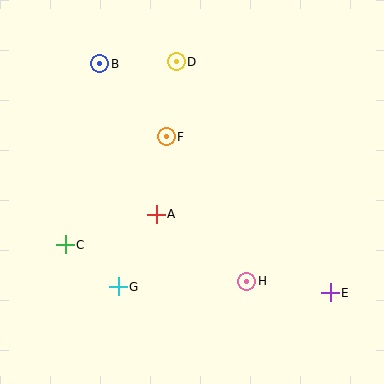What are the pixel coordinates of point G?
Point G is at (118, 287).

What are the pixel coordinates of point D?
Point D is at (176, 62).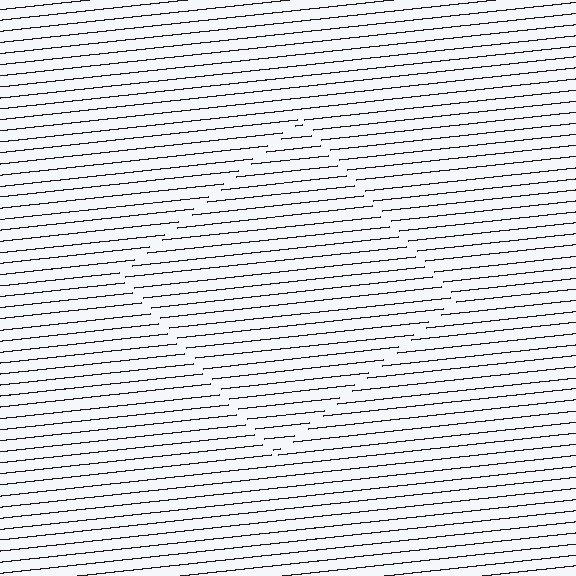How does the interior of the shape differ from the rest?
The interior of the shape contains the same grating, shifted by half a period — the contour is defined by the phase discontinuity where line-ends from the inner and outer gratings abut.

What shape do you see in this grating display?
An illusory square. The interior of the shape contains the same grating, shifted by half a period — the contour is defined by the phase discontinuity where line-ends from the inner and outer gratings abut.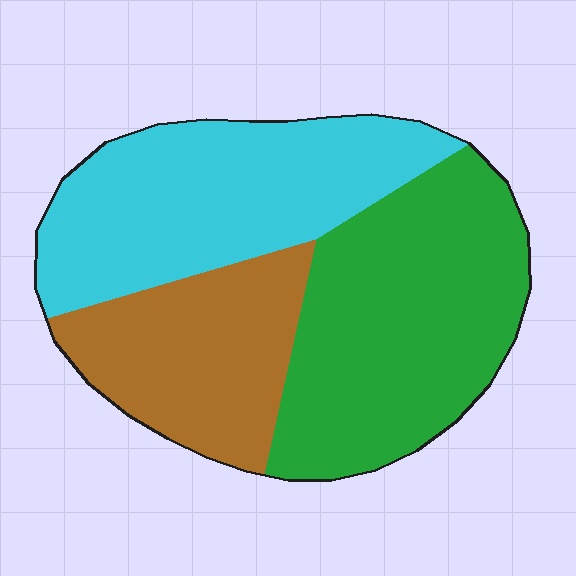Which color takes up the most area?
Green, at roughly 40%.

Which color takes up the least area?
Brown, at roughly 25%.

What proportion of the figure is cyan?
Cyan takes up about one third (1/3) of the figure.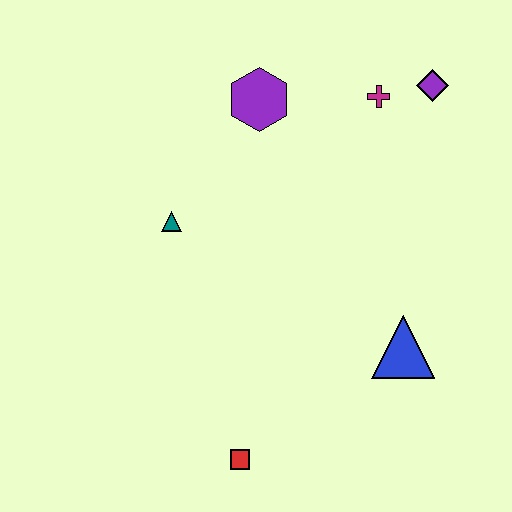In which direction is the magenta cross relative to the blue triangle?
The magenta cross is above the blue triangle.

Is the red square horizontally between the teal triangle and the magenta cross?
Yes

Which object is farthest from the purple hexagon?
The red square is farthest from the purple hexagon.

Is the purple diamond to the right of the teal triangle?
Yes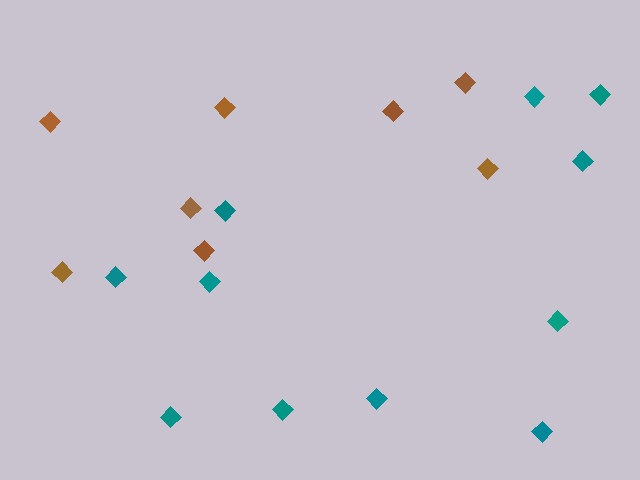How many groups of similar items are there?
There are 2 groups: one group of teal diamonds (11) and one group of brown diamonds (8).